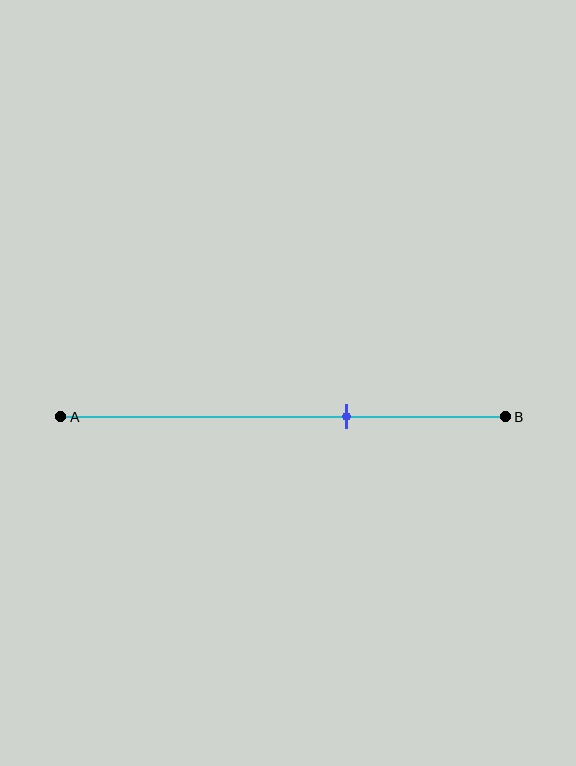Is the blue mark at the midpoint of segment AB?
No, the mark is at about 65% from A, not at the 50% midpoint.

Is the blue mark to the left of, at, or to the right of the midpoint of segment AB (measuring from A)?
The blue mark is to the right of the midpoint of segment AB.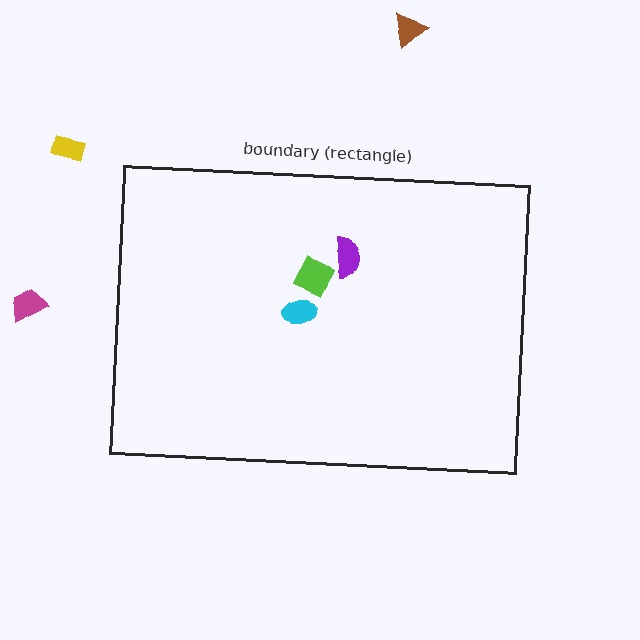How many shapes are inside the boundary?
3 inside, 3 outside.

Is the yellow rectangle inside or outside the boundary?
Outside.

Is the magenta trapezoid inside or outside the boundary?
Outside.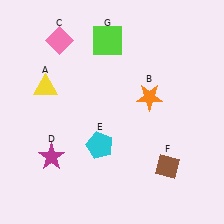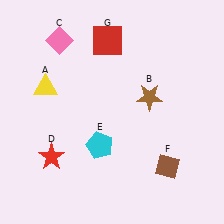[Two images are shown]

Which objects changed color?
B changed from orange to brown. D changed from magenta to red. G changed from lime to red.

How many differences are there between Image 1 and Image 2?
There are 3 differences between the two images.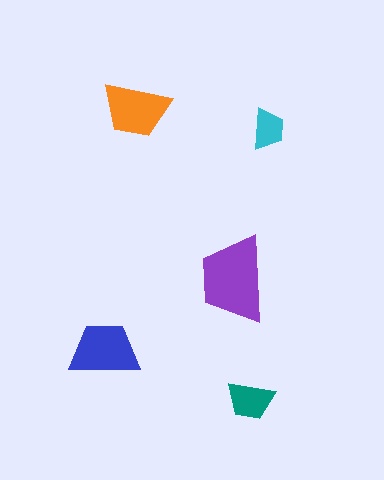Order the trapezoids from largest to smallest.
the purple one, the blue one, the orange one, the teal one, the cyan one.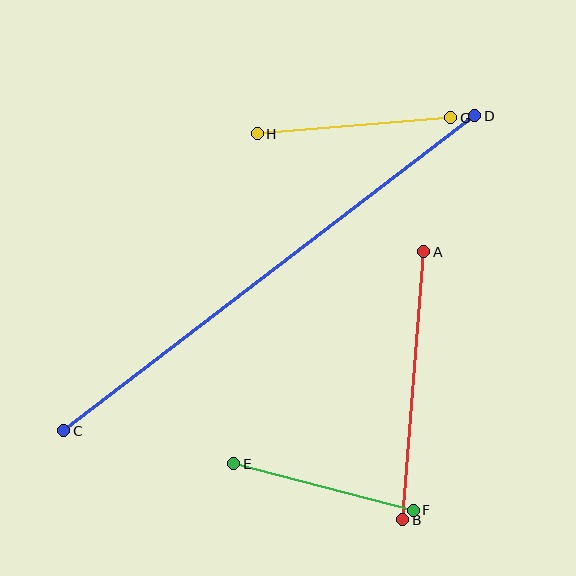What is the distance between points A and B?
The distance is approximately 269 pixels.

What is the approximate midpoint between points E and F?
The midpoint is at approximately (323, 487) pixels.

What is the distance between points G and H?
The distance is approximately 194 pixels.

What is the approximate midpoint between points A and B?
The midpoint is at approximately (413, 386) pixels.